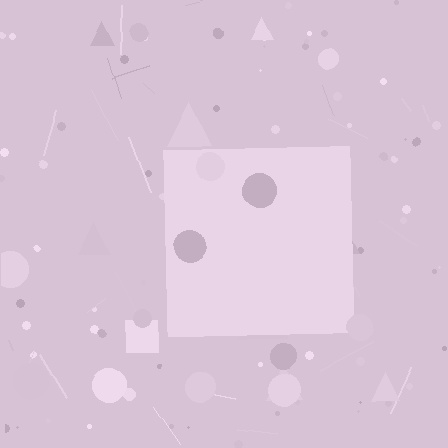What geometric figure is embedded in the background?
A square is embedded in the background.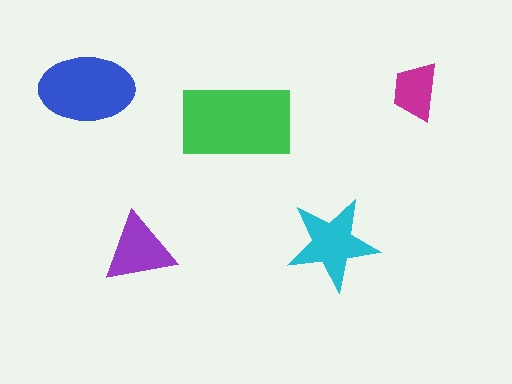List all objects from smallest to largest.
The magenta trapezoid, the purple triangle, the cyan star, the blue ellipse, the green rectangle.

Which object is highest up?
The blue ellipse is topmost.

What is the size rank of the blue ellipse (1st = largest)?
2nd.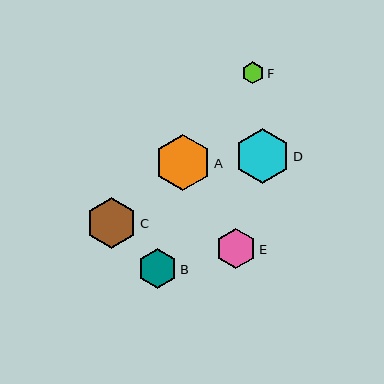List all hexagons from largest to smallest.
From largest to smallest: A, D, C, E, B, F.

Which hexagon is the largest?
Hexagon A is the largest with a size of approximately 56 pixels.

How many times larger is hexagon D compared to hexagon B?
Hexagon D is approximately 1.4 times the size of hexagon B.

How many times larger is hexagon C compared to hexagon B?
Hexagon C is approximately 1.3 times the size of hexagon B.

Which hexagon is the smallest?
Hexagon F is the smallest with a size of approximately 22 pixels.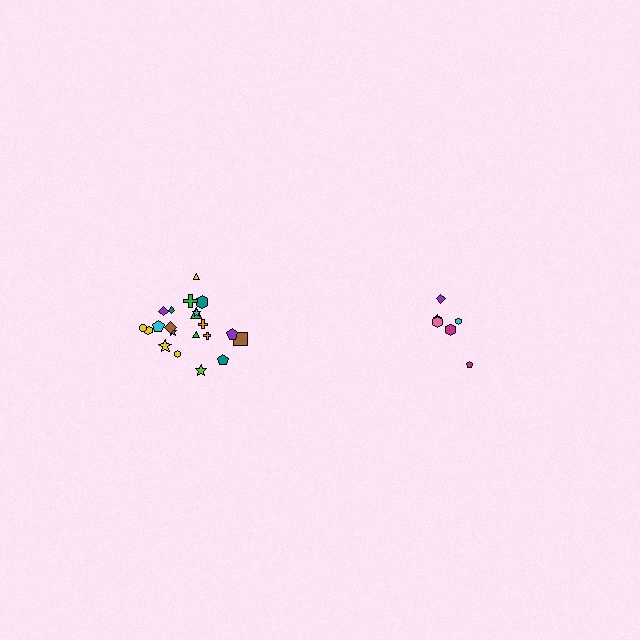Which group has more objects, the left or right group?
The left group.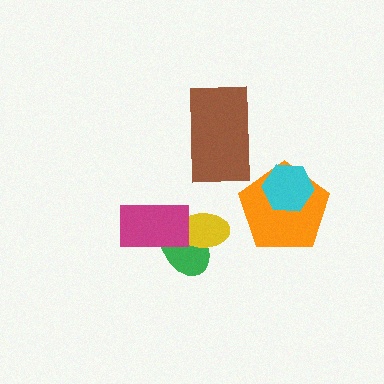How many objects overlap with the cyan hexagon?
1 object overlaps with the cyan hexagon.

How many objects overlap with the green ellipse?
2 objects overlap with the green ellipse.